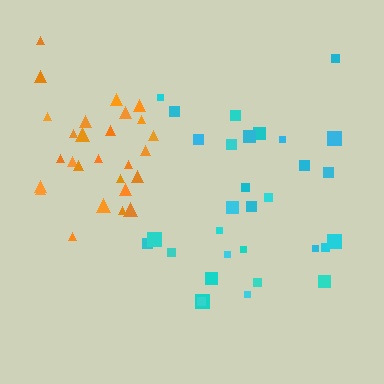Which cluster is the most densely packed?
Orange.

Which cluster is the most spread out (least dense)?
Cyan.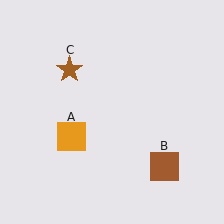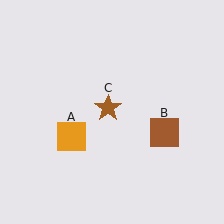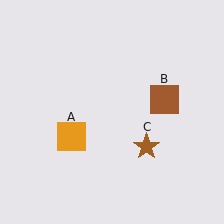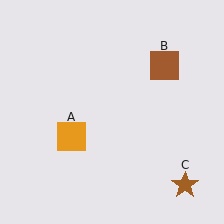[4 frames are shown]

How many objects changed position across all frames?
2 objects changed position: brown square (object B), brown star (object C).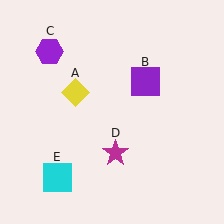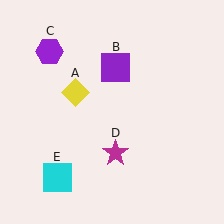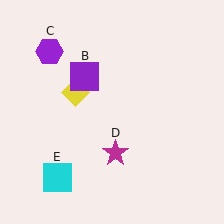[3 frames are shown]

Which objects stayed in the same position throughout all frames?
Yellow diamond (object A) and purple hexagon (object C) and magenta star (object D) and cyan square (object E) remained stationary.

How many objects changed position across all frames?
1 object changed position: purple square (object B).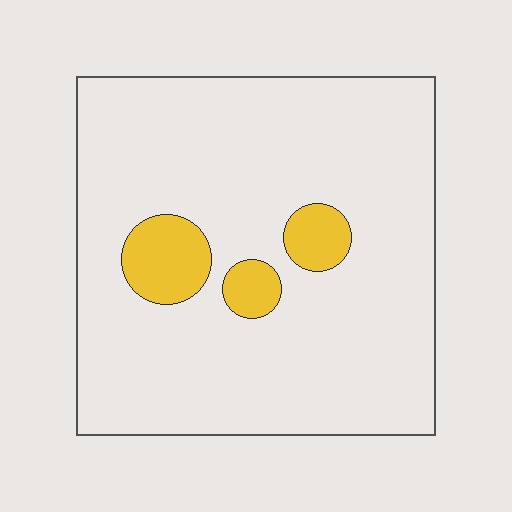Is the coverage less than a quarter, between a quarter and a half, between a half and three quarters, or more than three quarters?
Less than a quarter.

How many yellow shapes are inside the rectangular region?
3.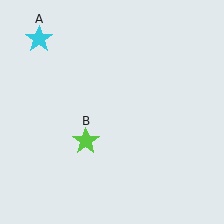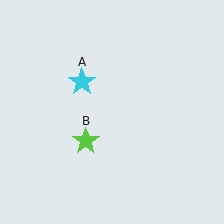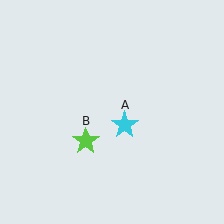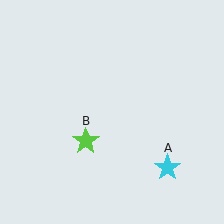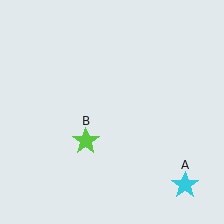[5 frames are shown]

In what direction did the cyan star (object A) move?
The cyan star (object A) moved down and to the right.